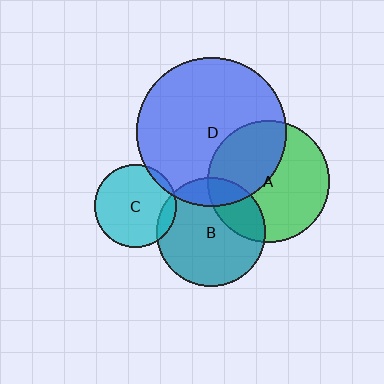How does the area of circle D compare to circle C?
Approximately 3.3 times.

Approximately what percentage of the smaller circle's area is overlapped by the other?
Approximately 5%.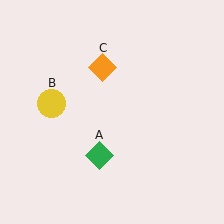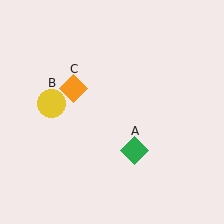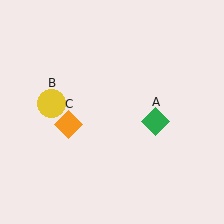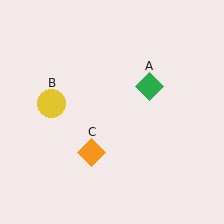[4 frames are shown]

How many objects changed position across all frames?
2 objects changed position: green diamond (object A), orange diamond (object C).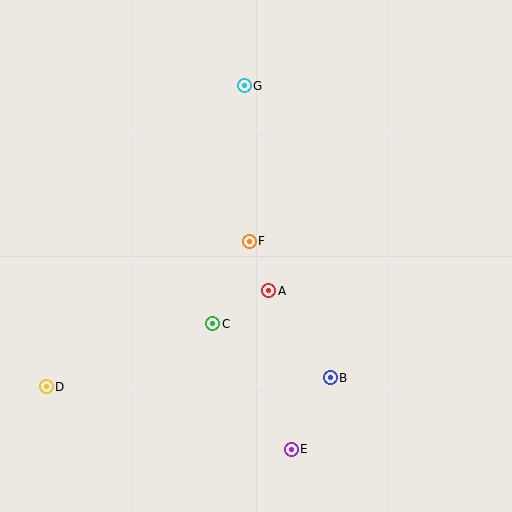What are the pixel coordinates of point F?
Point F is at (249, 241).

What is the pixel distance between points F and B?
The distance between F and B is 159 pixels.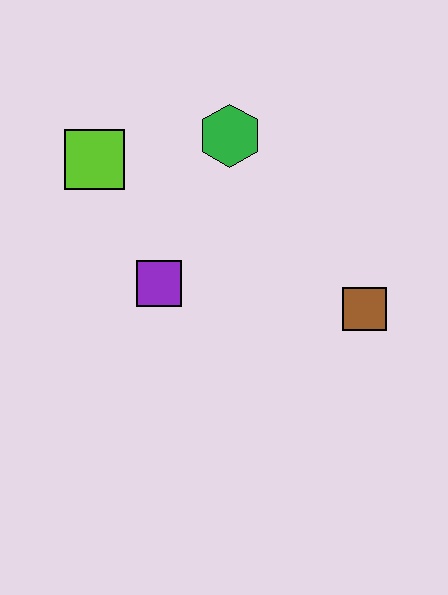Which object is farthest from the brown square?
The lime square is farthest from the brown square.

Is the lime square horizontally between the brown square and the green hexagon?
No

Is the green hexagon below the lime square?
No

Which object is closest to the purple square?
The lime square is closest to the purple square.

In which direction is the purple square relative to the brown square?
The purple square is to the left of the brown square.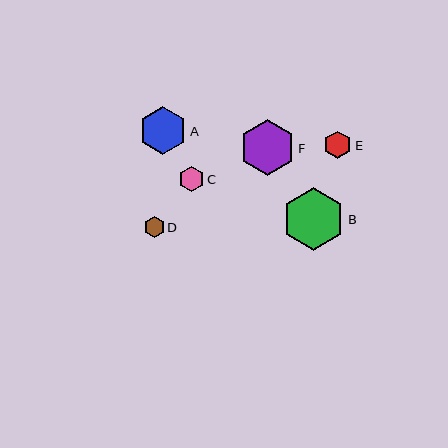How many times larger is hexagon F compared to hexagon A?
Hexagon F is approximately 1.2 times the size of hexagon A.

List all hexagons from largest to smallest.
From largest to smallest: B, F, A, E, C, D.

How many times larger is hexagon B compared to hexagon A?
Hexagon B is approximately 1.3 times the size of hexagon A.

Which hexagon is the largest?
Hexagon B is the largest with a size of approximately 62 pixels.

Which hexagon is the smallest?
Hexagon D is the smallest with a size of approximately 21 pixels.